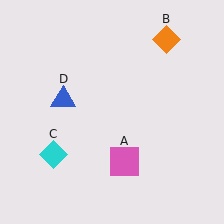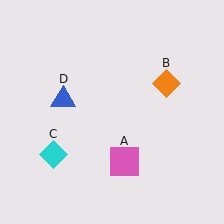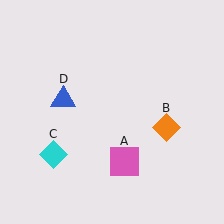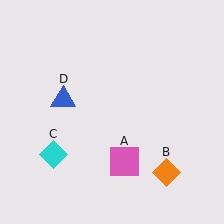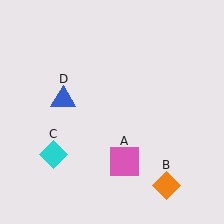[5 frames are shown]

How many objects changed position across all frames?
1 object changed position: orange diamond (object B).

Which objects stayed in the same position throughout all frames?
Pink square (object A) and cyan diamond (object C) and blue triangle (object D) remained stationary.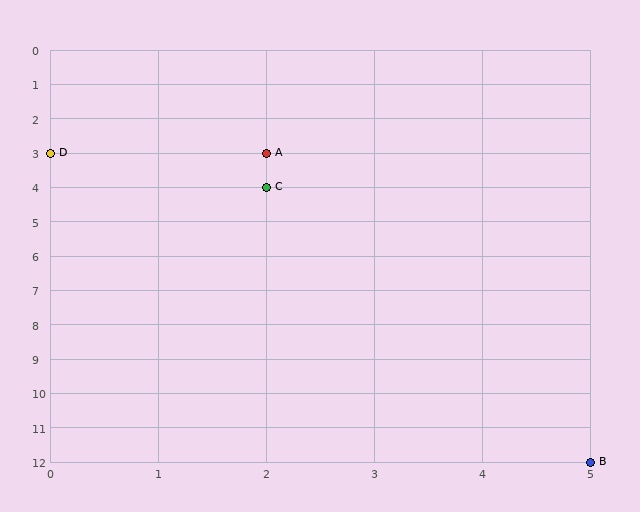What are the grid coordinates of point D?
Point D is at grid coordinates (0, 3).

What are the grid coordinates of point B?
Point B is at grid coordinates (5, 12).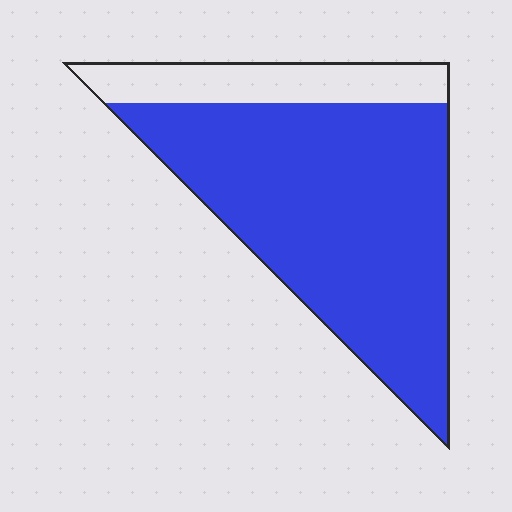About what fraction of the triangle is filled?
About four fifths (4/5).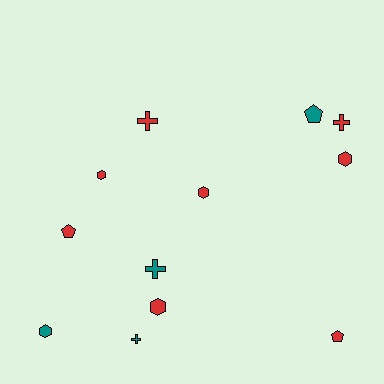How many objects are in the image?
There are 12 objects.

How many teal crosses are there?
There are 2 teal crosses.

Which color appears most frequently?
Red, with 8 objects.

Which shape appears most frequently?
Hexagon, with 5 objects.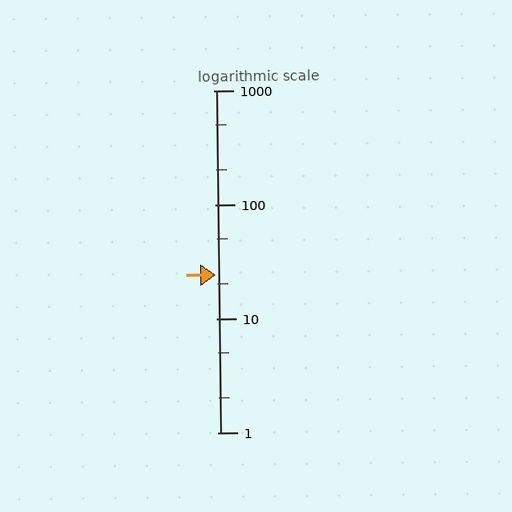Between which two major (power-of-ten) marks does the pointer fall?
The pointer is between 10 and 100.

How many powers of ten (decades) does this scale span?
The scale spans 3 decades, from 1 to 1000.